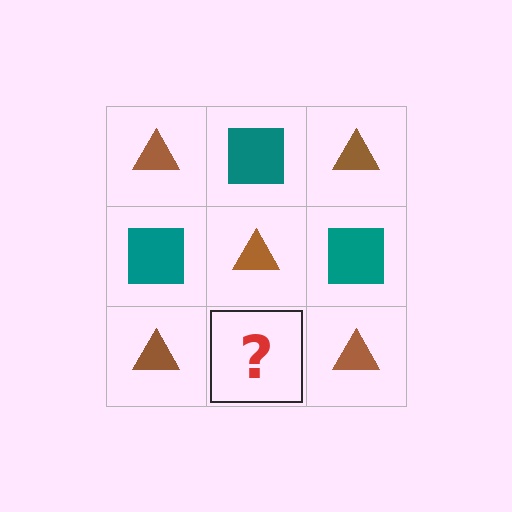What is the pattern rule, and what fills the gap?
The rule is that it alternates brown triangle and teal square in a checkerboard pattern. The gap should be filled with a teal square.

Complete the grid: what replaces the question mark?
The question mark should be replaced with a teal square.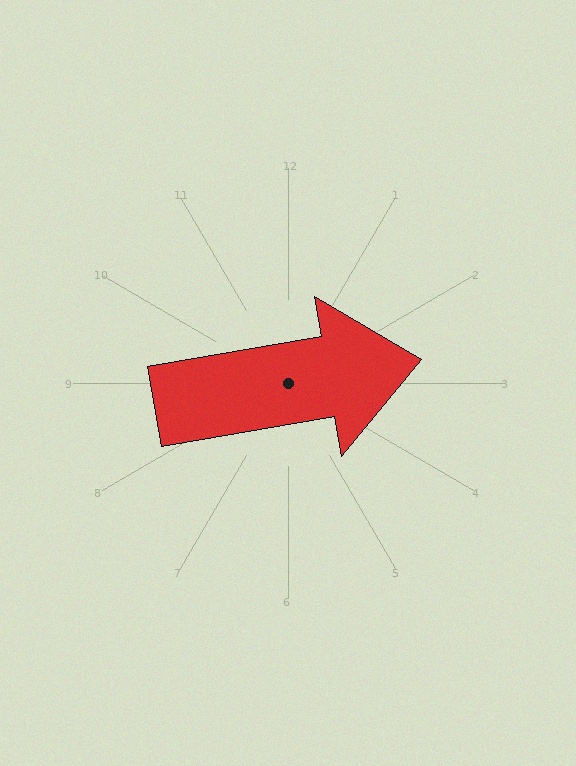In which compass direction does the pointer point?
East.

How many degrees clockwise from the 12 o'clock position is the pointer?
Approximately 80 degrees.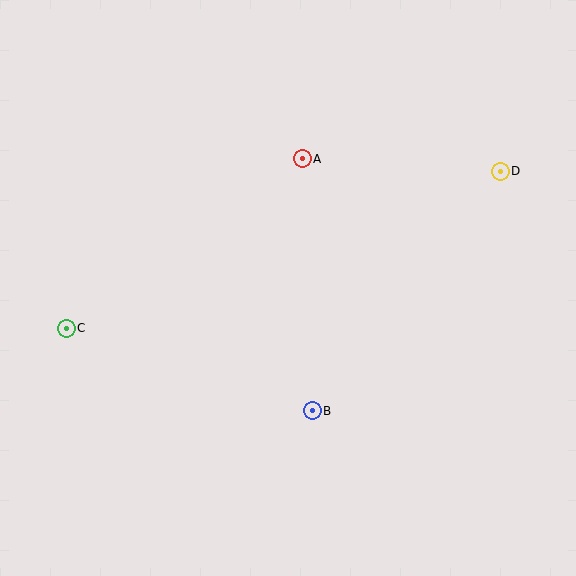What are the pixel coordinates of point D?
Point D is at (500, 171).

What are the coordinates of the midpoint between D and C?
The midpoint between D and C is at (283, 250).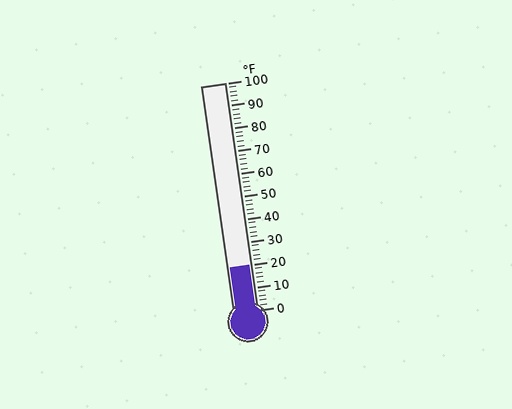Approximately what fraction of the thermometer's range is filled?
The thermometer is filled to approximately 20% of its range.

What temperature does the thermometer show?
The thermometer shows approximately 20°F.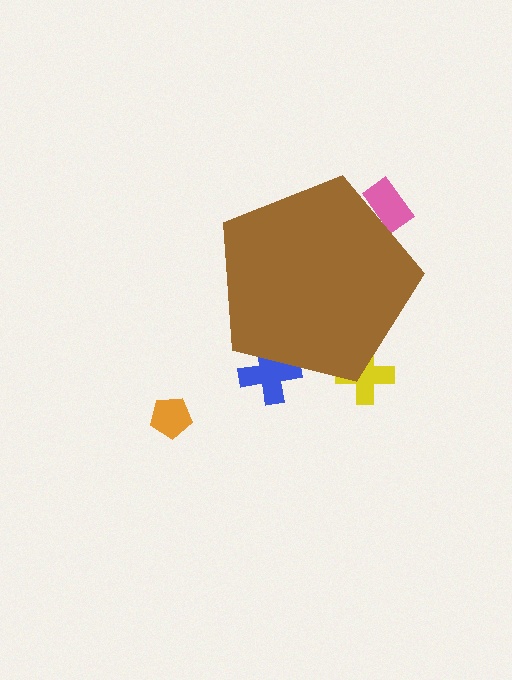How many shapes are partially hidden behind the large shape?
3 shapes are partially hidden.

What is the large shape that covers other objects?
A brown pentagon.